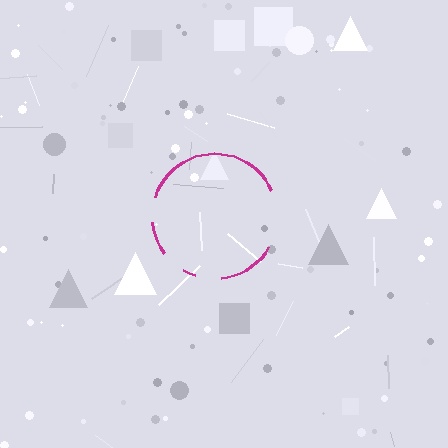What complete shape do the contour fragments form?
The contour fragments form a circle.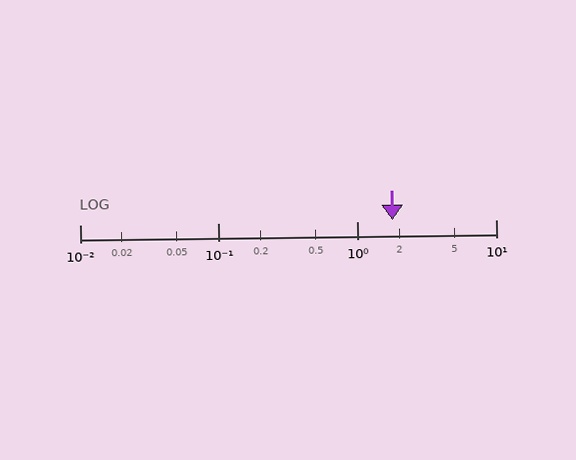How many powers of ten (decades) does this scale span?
The scale spans 3 decades, from 0.01 to 10.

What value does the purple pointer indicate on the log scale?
The pointer indicates approximately 1.8.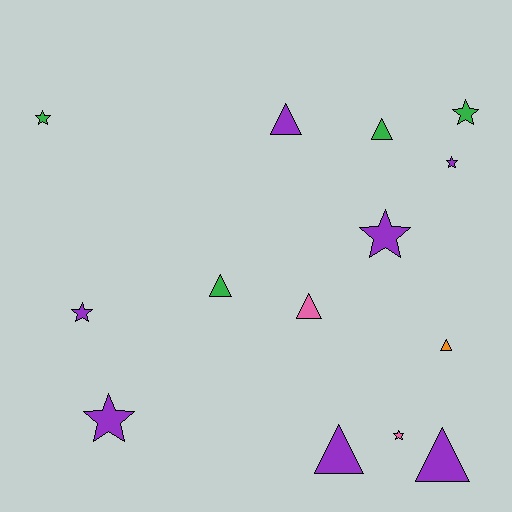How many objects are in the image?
There are 14 objects.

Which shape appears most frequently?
Triangle, with 7 objects.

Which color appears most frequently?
Purple, with 7 objects.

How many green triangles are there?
There are 2 green triangles.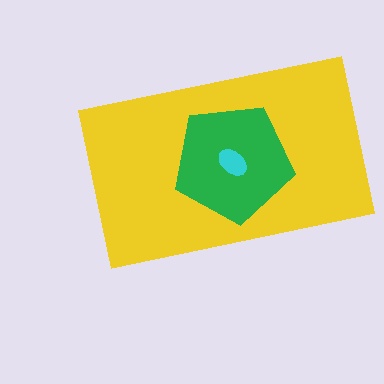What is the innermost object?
The cyan ellipse.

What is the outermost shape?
The yellow rectangle.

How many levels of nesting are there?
3.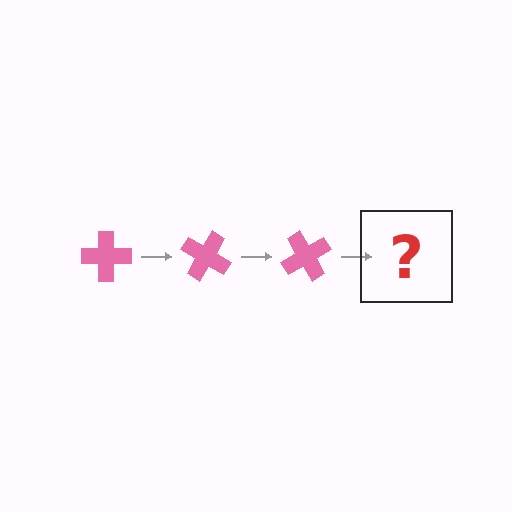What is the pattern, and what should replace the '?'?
The pattern is that the cross rotates 30 degrees each step. The '?' should be a pink cross rotated 90 degrees.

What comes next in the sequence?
The next element should be a pink cross rotated 90 degrees.